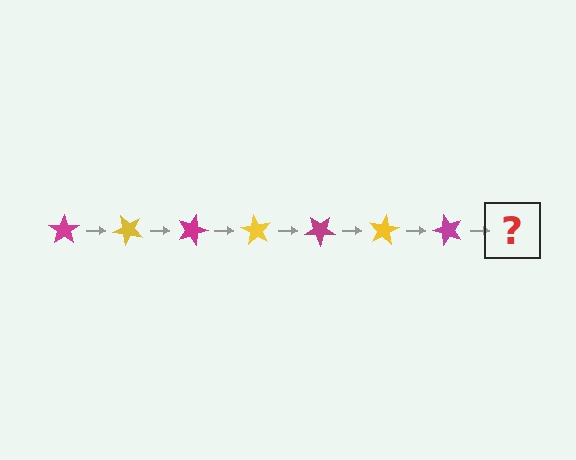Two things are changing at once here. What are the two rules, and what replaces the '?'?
The two rules are that it rotates 45 degrees each step and the color cycles through magenta and yellow. The '?' should be a yellow star, rotated 315 degrees from the start.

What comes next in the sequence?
The next element should be a yellow star, rotated 315 degrees from the start.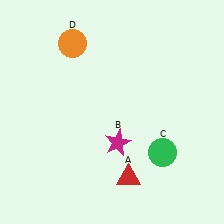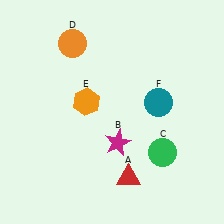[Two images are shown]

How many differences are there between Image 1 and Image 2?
There are 2 differences between the two images.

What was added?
An orange hexagon (E), a teal circle (F) were added in Image 2.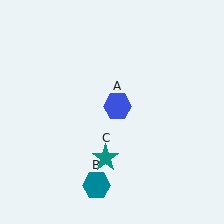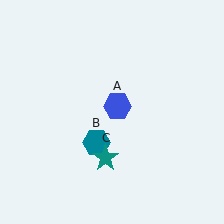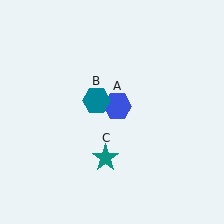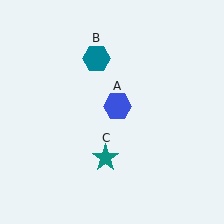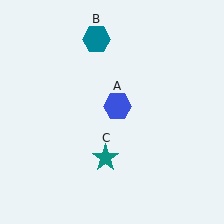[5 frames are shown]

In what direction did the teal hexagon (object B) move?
The teal hexagon (object B) moved up.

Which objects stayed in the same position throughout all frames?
Blue hexagon (object A) and teal star (object C) remained stationary.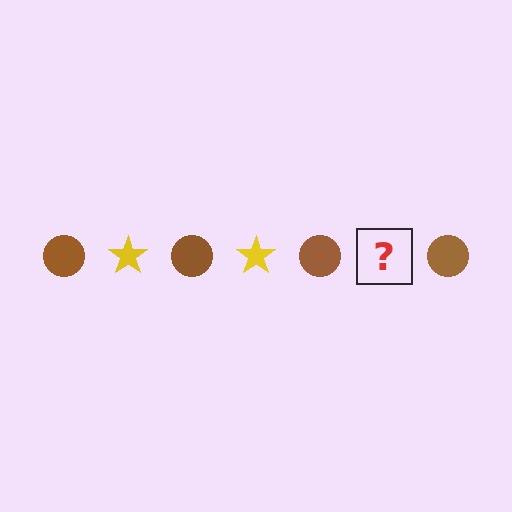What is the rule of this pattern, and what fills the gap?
The rule is that the pattern alternates between brown circle and yellow star. The gap should be filled with a yellow star.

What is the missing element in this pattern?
The missing element is a yellow star.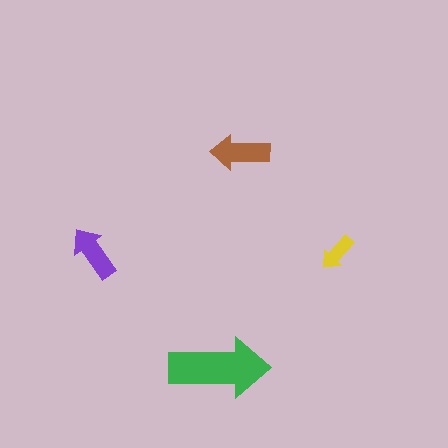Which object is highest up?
The brown arrow is topmost.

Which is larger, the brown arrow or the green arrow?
The green one.